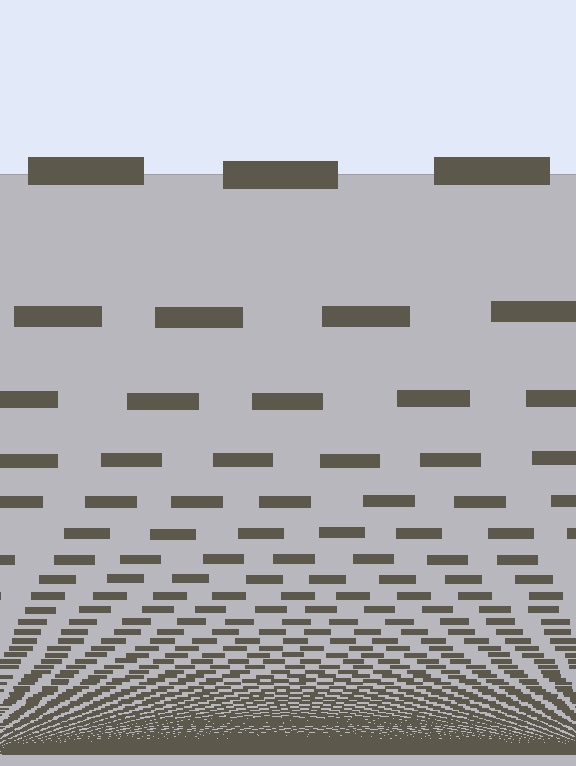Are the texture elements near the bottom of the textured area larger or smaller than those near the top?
Smaller. The gradient is inverted — elements near the bottom are smaller and denser.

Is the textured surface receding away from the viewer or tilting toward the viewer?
The surface appears to tilt toward the viewer. Texture elements get larger and sparser toward the top.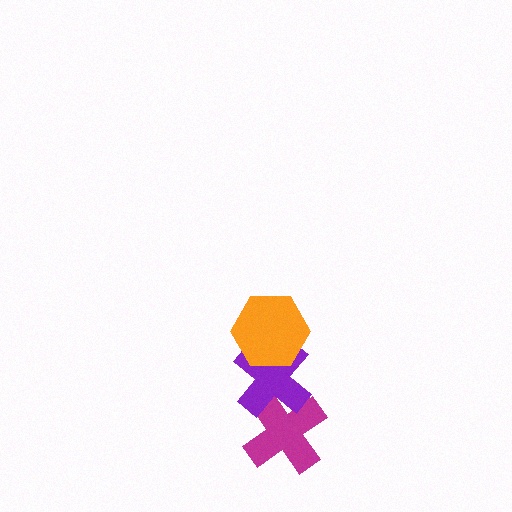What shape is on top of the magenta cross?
The purple cross is on top of the magenta cross.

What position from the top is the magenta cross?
The magenta cross is 3rd from the top.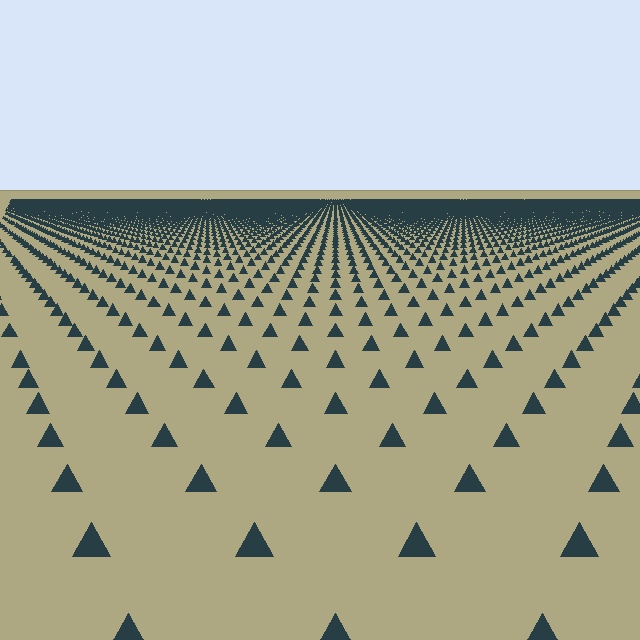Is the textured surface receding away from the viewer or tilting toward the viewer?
The surface is receding away from the viewer. Texture elements get smaller and denser toward the top.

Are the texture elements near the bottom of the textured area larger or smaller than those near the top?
Larger. Near the bottom, elements are closer to the viewer and appear at a bigger on-screen size.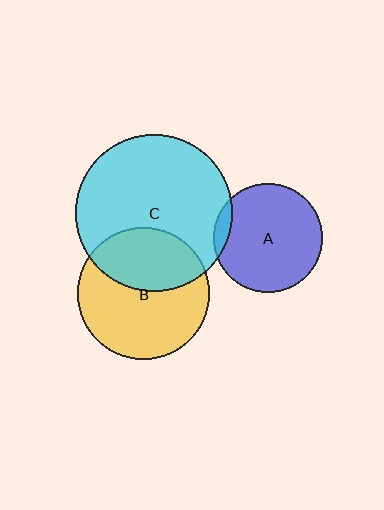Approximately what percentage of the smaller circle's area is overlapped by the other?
Approximately 40%.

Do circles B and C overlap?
Yes.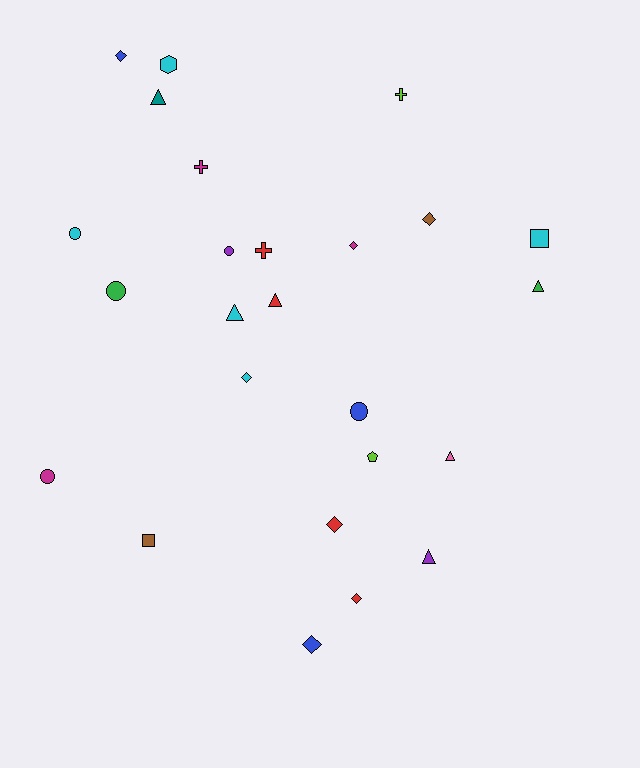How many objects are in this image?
There are 25 objects.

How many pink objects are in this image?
There is 1 pink object.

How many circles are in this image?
There are 5 circles.